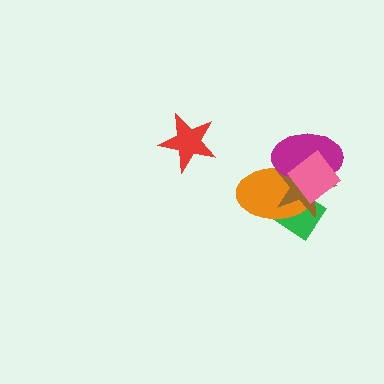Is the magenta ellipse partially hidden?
Yes, it is partially covered by another shape.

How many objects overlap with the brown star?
4 objects overlap with the brown star.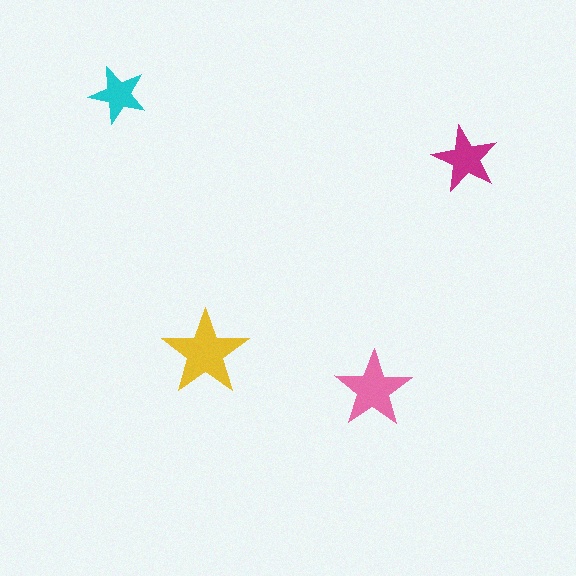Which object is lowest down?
The pink star is bottommost.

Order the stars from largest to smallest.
the yellow one, the pink one, the magenta one, the cyan one.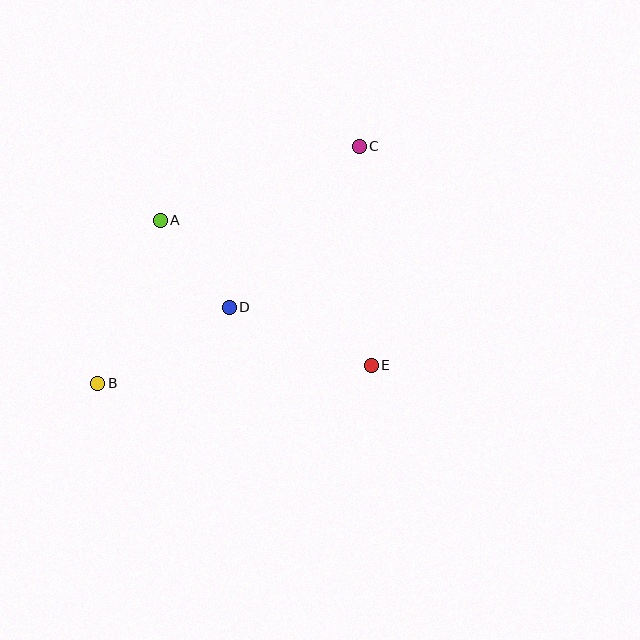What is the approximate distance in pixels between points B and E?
The distance between B and E is approximately 274 pixels.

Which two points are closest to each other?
Points A and D are closest to each other.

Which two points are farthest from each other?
Points B and C are farthest from each other.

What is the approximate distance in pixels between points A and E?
The distance between A and E is approximately 256 pixels.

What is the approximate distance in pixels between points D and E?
The distance between D and E is approximately 153 pixels.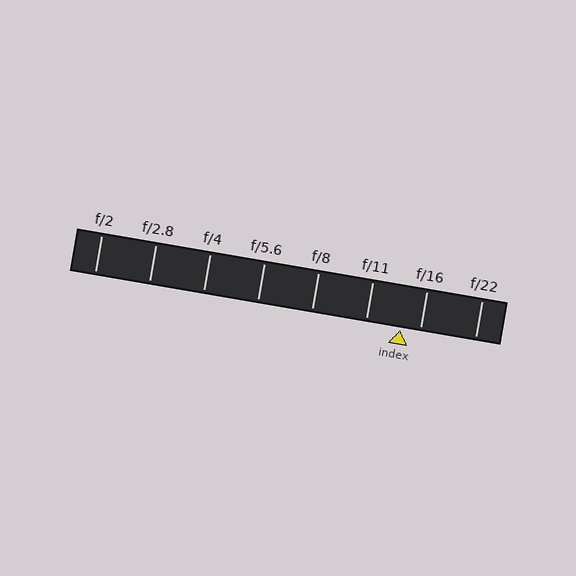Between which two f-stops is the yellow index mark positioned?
The index mark is between f/11 and f/16.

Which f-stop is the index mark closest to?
The index mark is closest to f/16.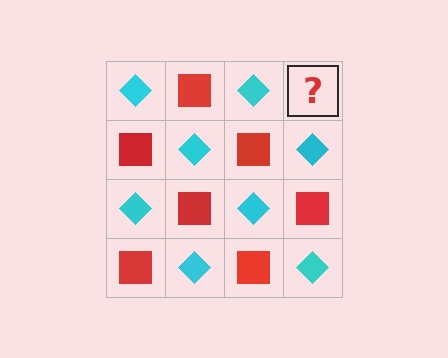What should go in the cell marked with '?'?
The missing cell should contain a red square.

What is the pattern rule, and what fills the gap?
The rule is that it alternates cyan diamond and red square in a checkerboard pattern. The gap should be filled with a red square.